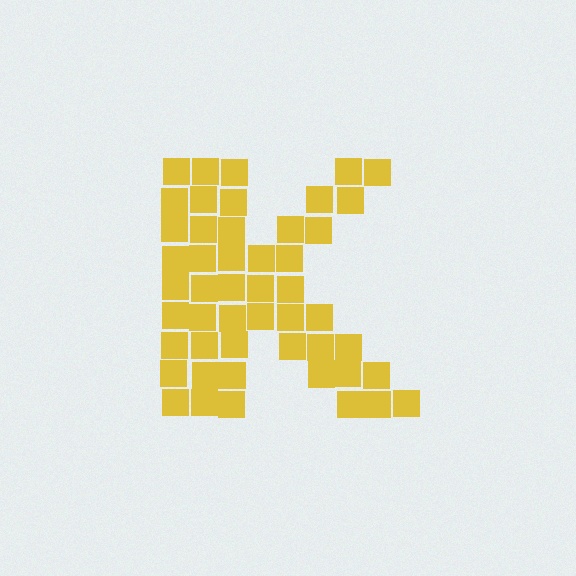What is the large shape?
The large shape is the letter K.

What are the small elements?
The small elements are squares.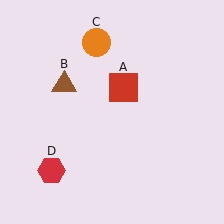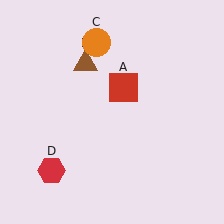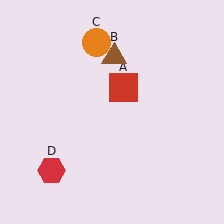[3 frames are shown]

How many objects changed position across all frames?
1 object changed position: brown triangle (object B).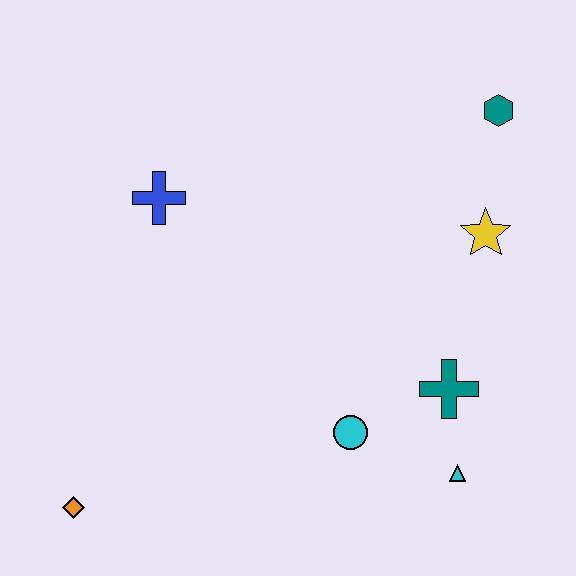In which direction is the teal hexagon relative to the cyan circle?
The teal hexagon is above the cyan circle.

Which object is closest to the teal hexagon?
The yellow star is closest to the teal hexagon.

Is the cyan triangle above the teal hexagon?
No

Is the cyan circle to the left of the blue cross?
No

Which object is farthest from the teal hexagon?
The orange diamond is farthest from the teal hexagon.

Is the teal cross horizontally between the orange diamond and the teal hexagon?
Yes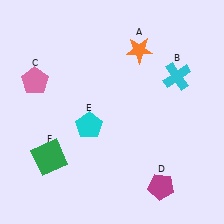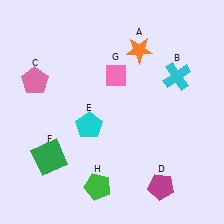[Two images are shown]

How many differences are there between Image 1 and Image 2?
There are 2 differences between the two images.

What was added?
A pink diamond (G), a green pentagon (H) were added in Image 2.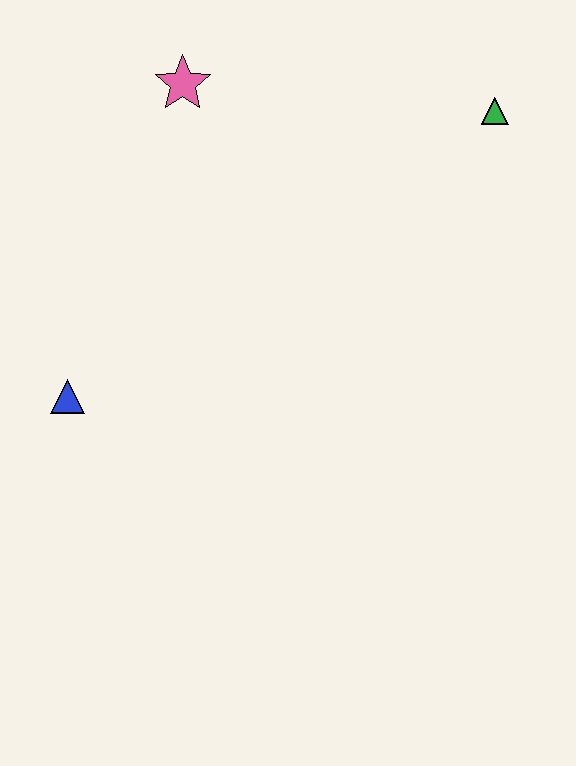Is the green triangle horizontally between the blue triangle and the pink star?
No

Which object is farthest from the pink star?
The blue triangle is farthest from the pink star.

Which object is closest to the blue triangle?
The pink star is closest to the blue triangle.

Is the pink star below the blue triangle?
No